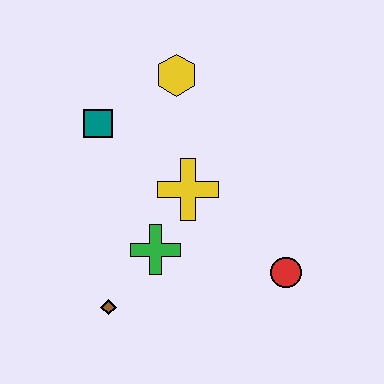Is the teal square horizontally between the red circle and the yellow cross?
No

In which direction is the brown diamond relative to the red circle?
The brown diamond is to the left of the red circle.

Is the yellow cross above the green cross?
Yes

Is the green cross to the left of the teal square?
No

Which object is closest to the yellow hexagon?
The teal square is closest to the yellow hexagon.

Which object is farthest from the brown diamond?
The yellow hexagon is farthest from the brown diamond.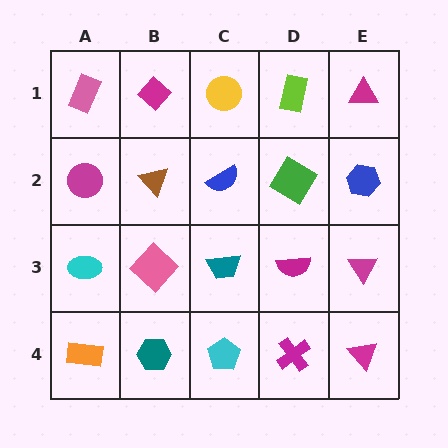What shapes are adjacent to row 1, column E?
A blue hexagon (row 2, column E), a lime rectangle (row 1, column D).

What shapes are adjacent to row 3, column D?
A green diamond (row 2, column D), a magenta cross (row 4, column D), a teal trapezoid (row 3, column C), a magenta triangle (row 3, column E).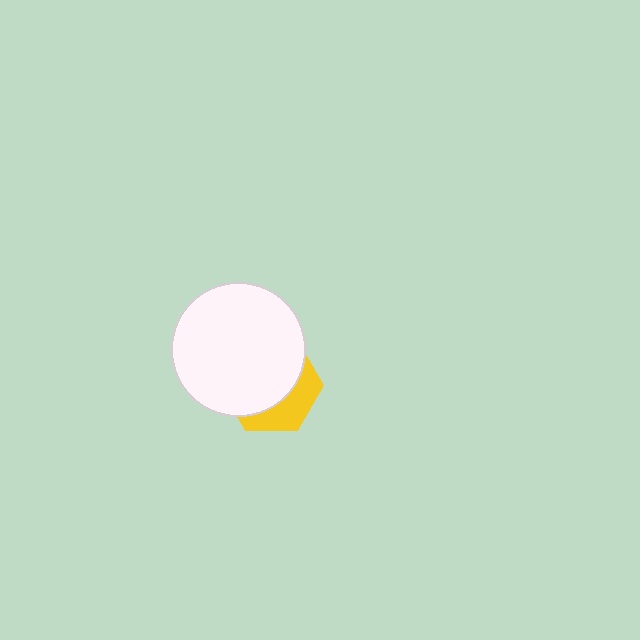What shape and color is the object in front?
The object in front is a white circle.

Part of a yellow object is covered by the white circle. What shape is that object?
It is a hexagon.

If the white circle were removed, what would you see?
You would see the complete yellow hexagon.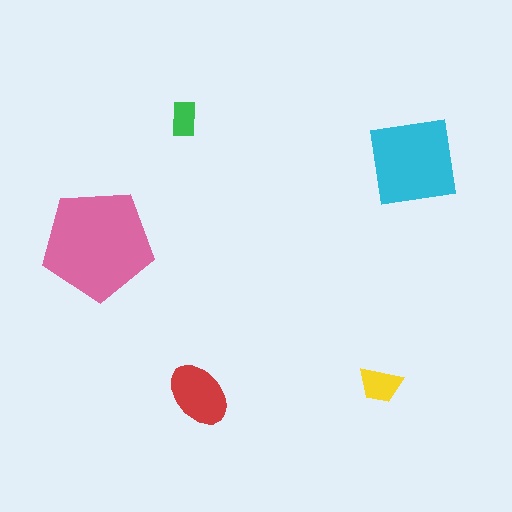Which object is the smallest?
The green rectangle.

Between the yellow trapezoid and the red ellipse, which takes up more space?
The red ellipse.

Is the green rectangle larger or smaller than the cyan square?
Smaller.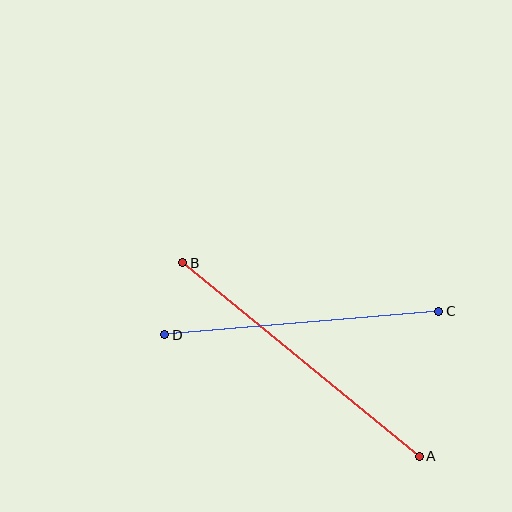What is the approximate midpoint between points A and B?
The midpoint is at approximately (301, 360) pixels.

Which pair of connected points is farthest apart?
Points A and B are farthest apart.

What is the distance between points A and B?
The distance is approximately 306 pixels.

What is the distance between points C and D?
The distance is approximately 275 pixels.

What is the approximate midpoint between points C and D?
The midpoint is at approximately (302, 323) pixels.